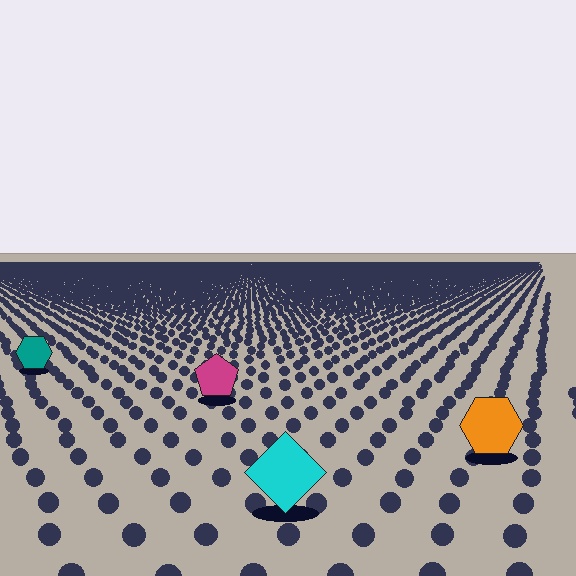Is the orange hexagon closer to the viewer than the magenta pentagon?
Yes. The orange hexagon is closer — you can tell from the texture gradient: the ground texture is coarser near it.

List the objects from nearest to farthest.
From nearest to farthest: the cyan diamond, the orange hexagon, the magenta pentagon, the teal hexagon.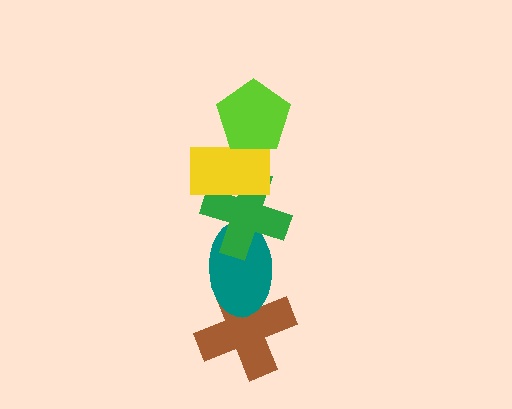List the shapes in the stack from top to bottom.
From top to bottom: the lime pentagon, the yellow rectangle, the green cross, the teal ellipse, the brown cross.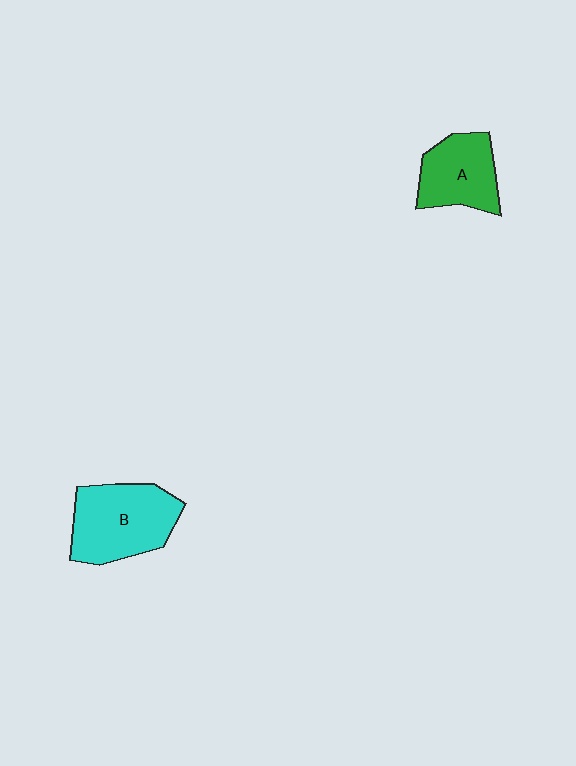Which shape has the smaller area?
Shape A (green).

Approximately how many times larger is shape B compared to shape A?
Approximately 1.4 times.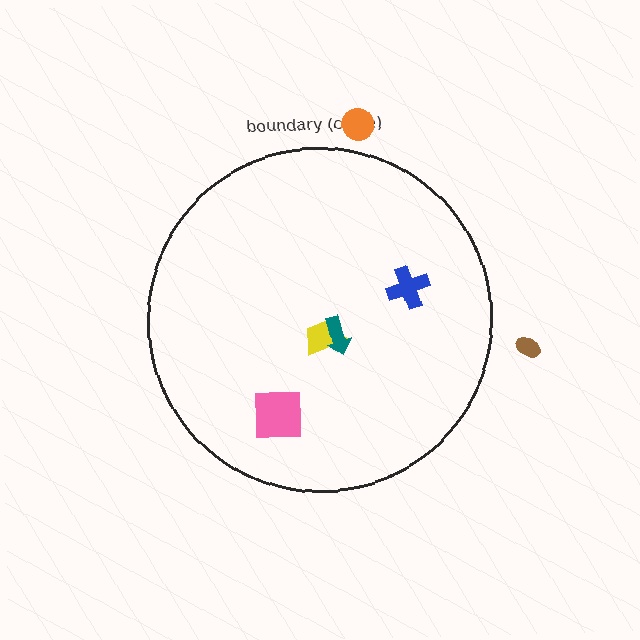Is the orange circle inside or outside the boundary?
Outside.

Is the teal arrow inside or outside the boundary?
Inside.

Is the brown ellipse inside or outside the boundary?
Outside.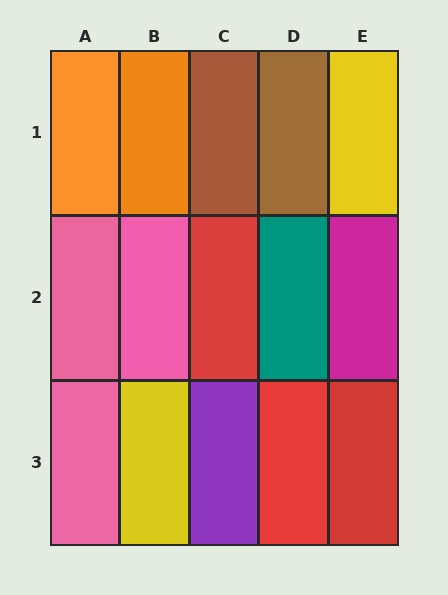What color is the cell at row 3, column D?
Red.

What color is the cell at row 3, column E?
Red.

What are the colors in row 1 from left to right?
Orange, orange, brown, brown, yellow.